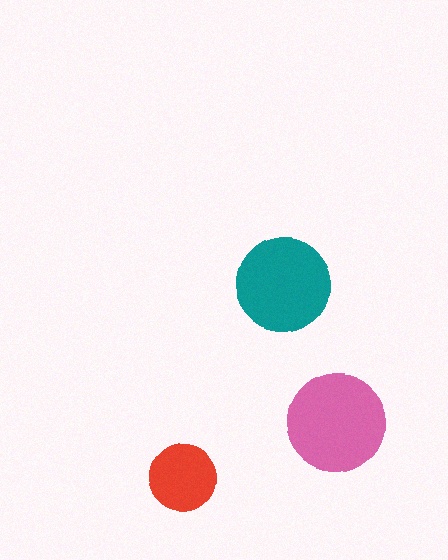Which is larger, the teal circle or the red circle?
The teal one.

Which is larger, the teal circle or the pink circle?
The pink one.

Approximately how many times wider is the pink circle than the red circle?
About 1.5 times wider.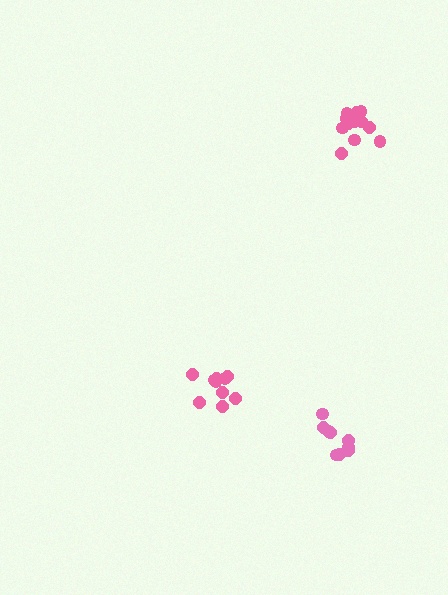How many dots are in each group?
Group 1: 10 dots, Group 2: 9 dots, Group 3: 12 dots (31 total).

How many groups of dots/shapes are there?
There are 3 groups.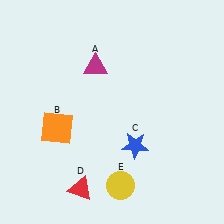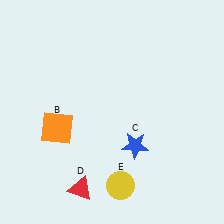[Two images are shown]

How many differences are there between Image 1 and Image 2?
There is 1 difference between the two images.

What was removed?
The magenta triangle (A) was removed in Image 2.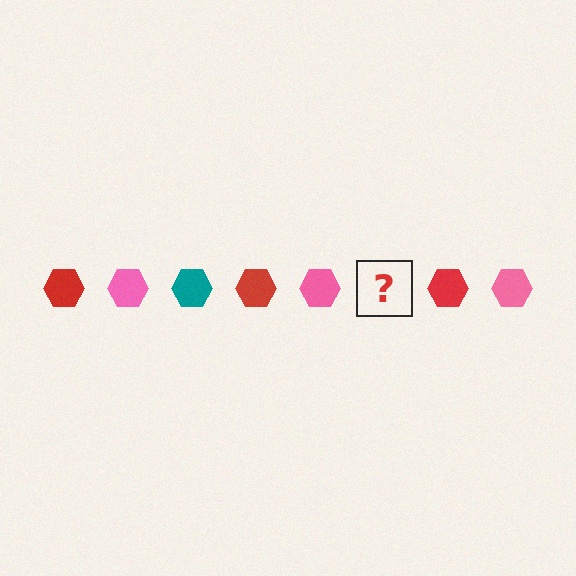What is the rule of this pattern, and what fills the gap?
The rule is that the pattern cycles through red, pink, teal hexagons. The gap should be filled with a teal hexagon.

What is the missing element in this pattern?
The missing element is a teal hexagon.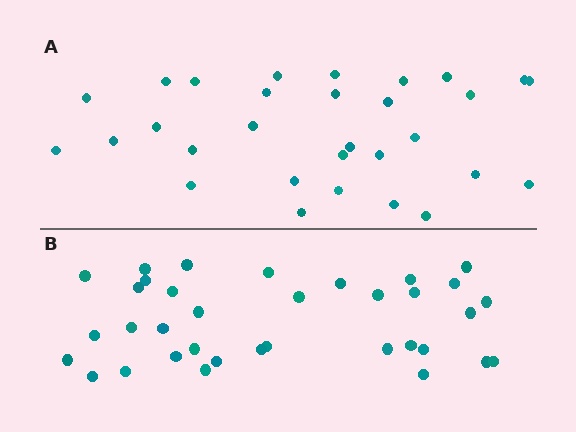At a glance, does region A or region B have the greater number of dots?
Region B (the bottom region) has more dots.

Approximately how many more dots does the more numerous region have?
Region B has about 5 more dots than region A.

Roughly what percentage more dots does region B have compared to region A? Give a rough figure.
About 15% more.